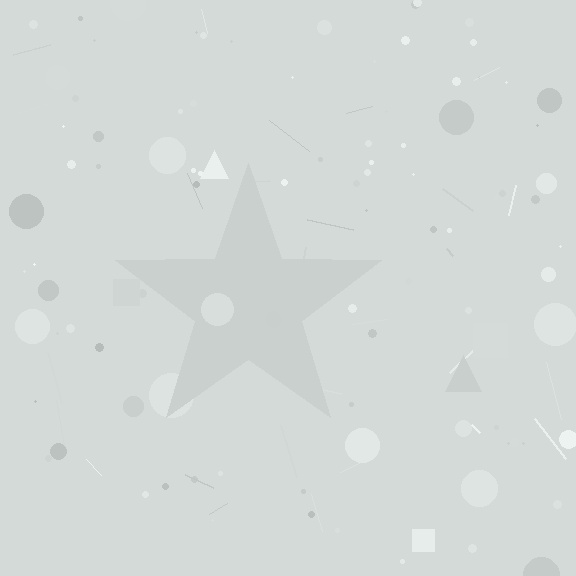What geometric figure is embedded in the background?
A star is embedded in the background.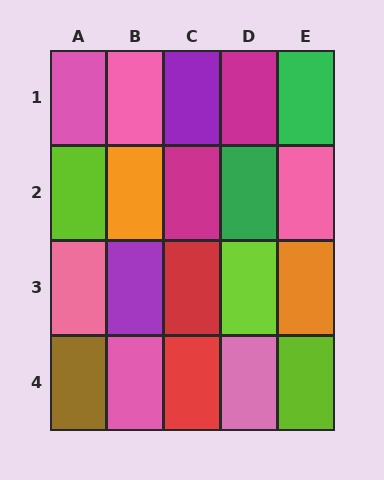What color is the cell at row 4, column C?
Red.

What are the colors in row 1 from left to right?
Pink, pink, purple, magenta, green.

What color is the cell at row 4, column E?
Lime.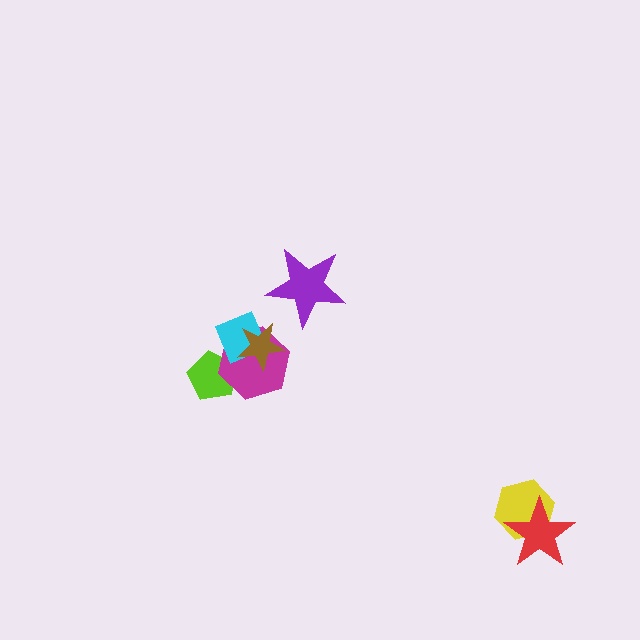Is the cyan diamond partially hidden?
Yes, it is partially covered by another shape.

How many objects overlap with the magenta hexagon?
3 objects overlap with the magenta hexagon.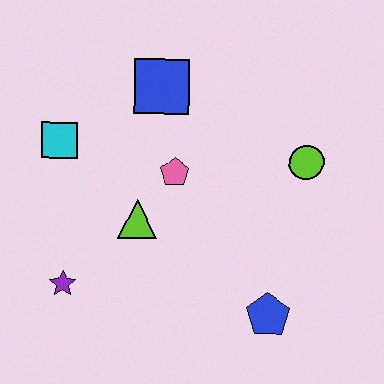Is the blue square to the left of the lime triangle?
No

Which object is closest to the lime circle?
The pink pentagon is closest to the lime circle.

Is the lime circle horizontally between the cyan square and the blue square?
No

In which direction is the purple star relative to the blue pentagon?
The purple star is to the left of the blue pentagon.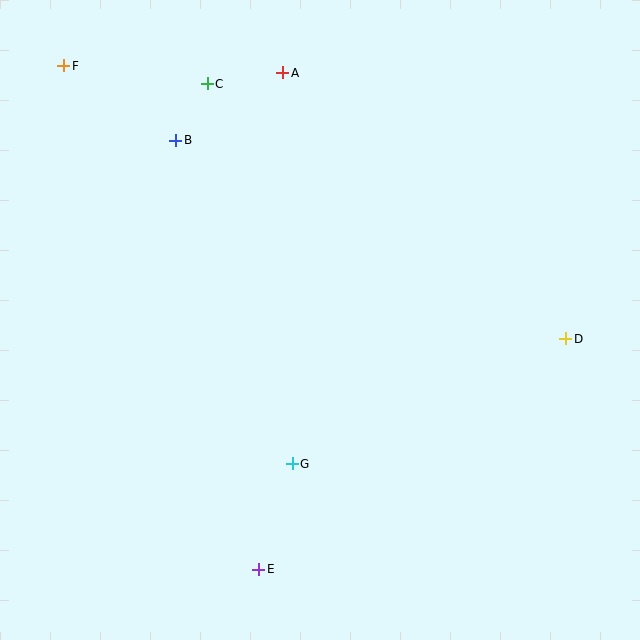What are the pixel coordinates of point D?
Point D is at (566, 339).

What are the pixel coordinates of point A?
Point A is at (283, 73).